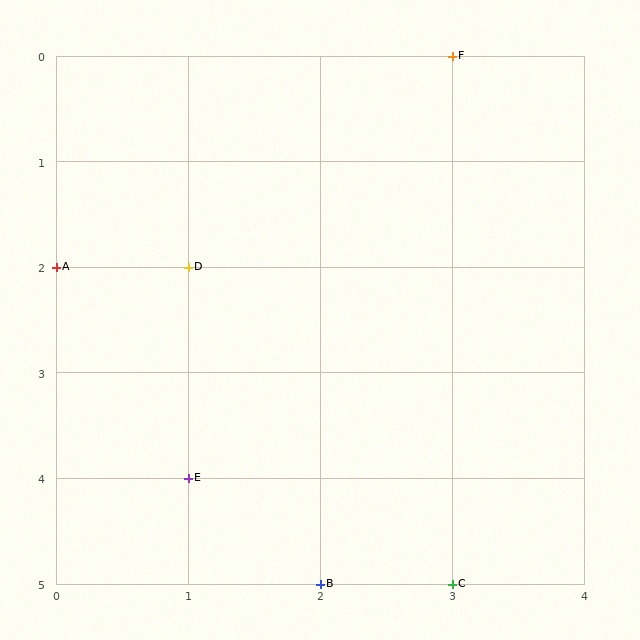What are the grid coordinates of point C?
Point C is at grid coordinates (3, 5).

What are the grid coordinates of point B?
Point B is at grid coordinates (2, 5).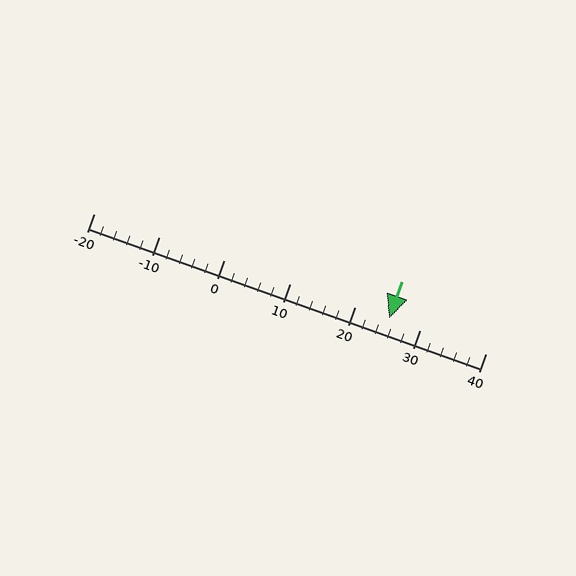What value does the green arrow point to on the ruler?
The green arrow points to approximately 25.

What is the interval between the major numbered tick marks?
The major tick marks are spaced 10 units apart.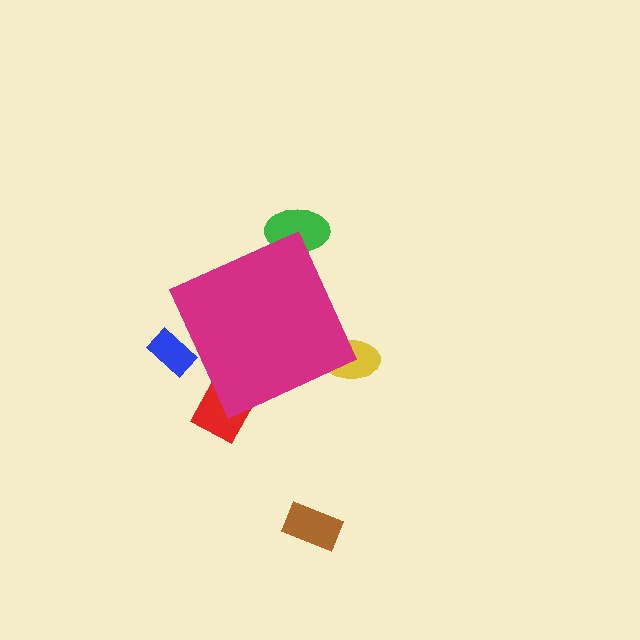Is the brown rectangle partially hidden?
No, the brown rectangle is fully visible.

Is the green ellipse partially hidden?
Yes, the green ellipse is partially hidden behind the magenta diamond.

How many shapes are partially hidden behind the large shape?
4 shapes are partially hidden.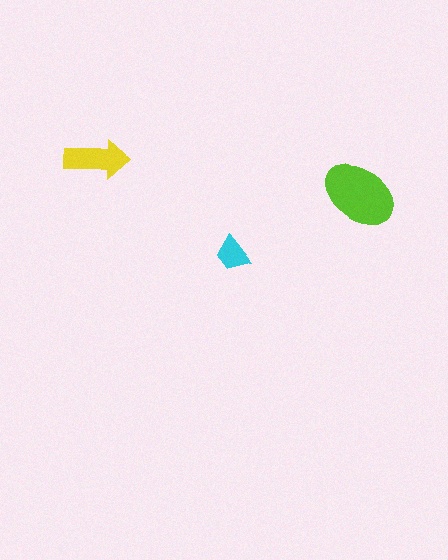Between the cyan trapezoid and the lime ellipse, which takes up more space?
The lime ellipse.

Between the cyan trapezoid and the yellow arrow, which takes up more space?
The yellow arrow.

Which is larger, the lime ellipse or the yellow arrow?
The lime ellipse.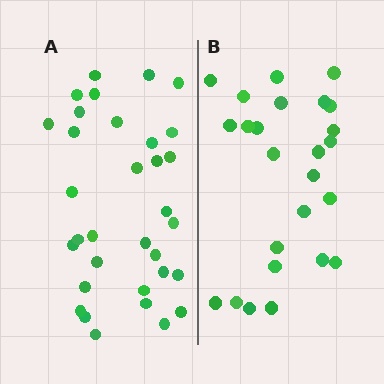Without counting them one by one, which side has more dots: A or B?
Region A (the left region) has more dots.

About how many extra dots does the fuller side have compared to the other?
Region A has roughly 8 or so more dots than region B.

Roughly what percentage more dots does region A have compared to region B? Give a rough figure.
About 30% more.